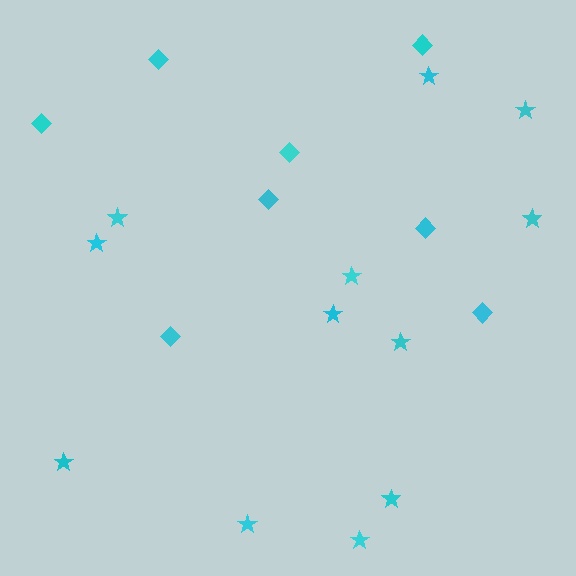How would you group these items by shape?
There are 2 groups: one group of stars (12) and one group of diamonds (8).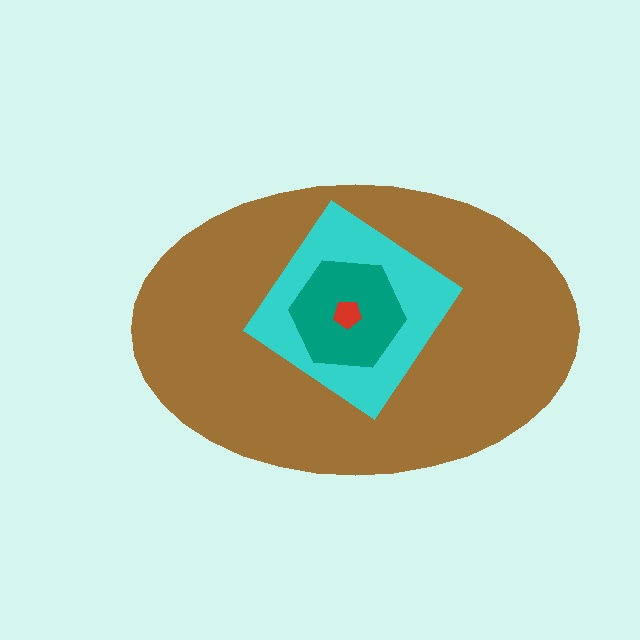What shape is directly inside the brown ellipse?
The cyan diamond.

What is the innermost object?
The red pentagon.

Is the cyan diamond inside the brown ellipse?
Yes.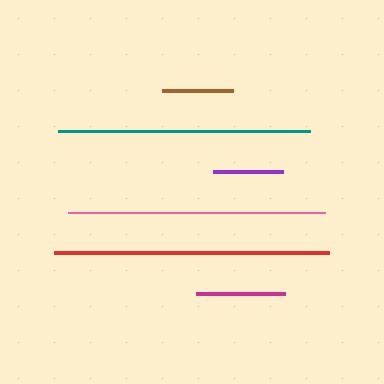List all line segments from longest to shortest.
From longest to shortest: red, pink, teal, magenta, brown, purple.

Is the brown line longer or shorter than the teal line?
The teal line is longer than the brown line.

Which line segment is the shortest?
The purple line is the shortest at approximately 70 pixels.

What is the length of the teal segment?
The teal segment is approximately 252 pixels long.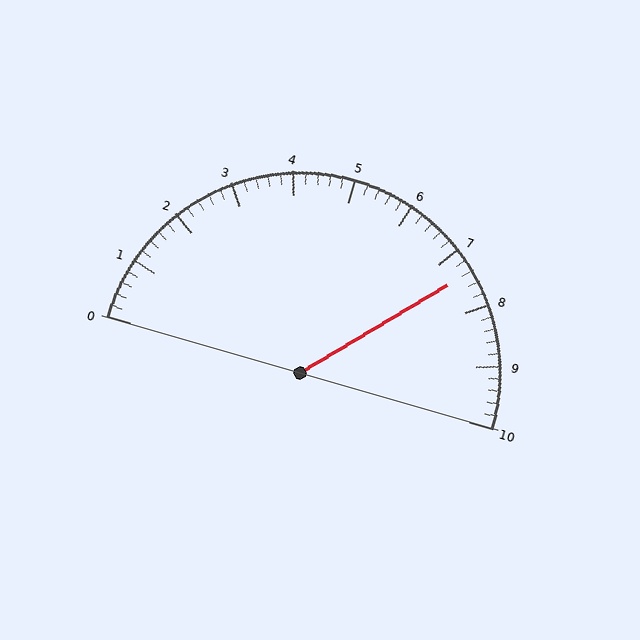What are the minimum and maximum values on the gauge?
The gauge ranges from 0 to 10.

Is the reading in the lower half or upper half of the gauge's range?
The reading is in the upper half of the range (0 to 10).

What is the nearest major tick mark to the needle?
The nearest major tick mark is 7.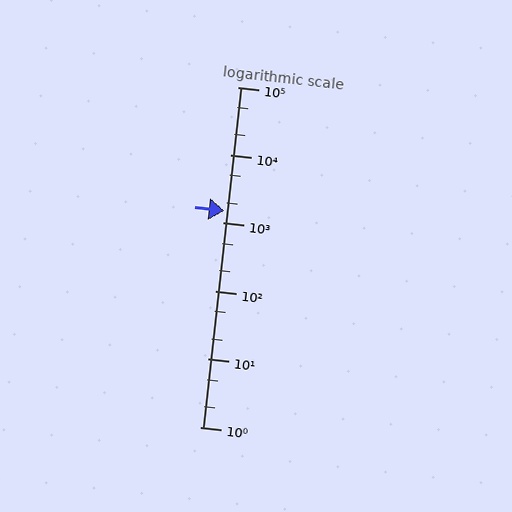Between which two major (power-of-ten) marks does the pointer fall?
The pointer is between 1000 and 10000.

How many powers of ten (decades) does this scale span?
The scale spans 5 decades, from 1 to 100000.